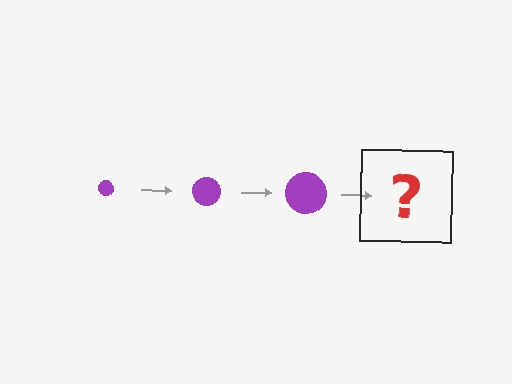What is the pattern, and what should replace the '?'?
The pattern is that the circle gets progressively larger each step. The '?' should be a purple circle, larger than the previous one.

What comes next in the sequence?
The next element should be a purple circle, larger than the previous one.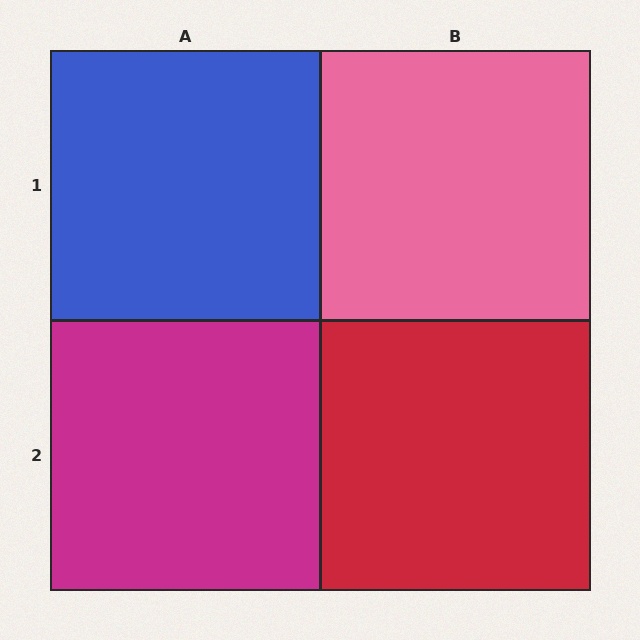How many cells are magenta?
1 cell is magenta.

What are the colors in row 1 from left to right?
Blue, pink.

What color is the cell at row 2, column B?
Red.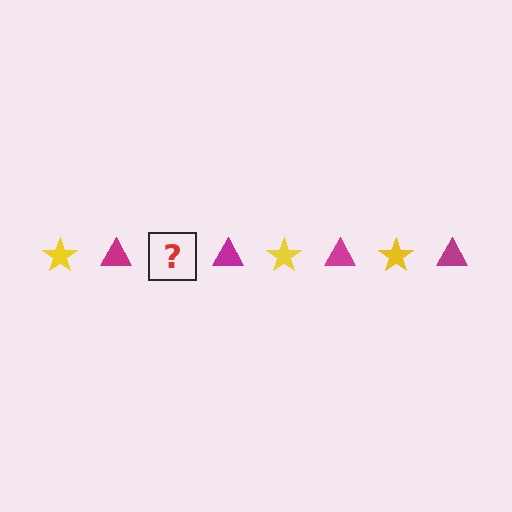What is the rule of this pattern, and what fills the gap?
The rule is that the pattern alternates between yellow star and magenta triangle. The gap should be filled with a yellow star.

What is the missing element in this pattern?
The missing element is a yellow star.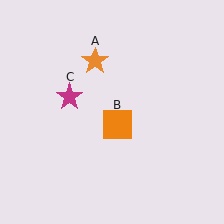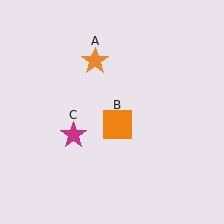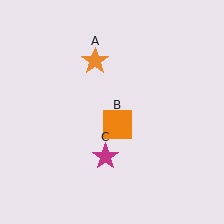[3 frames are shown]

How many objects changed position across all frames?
1 object changed position: magenta star (object C).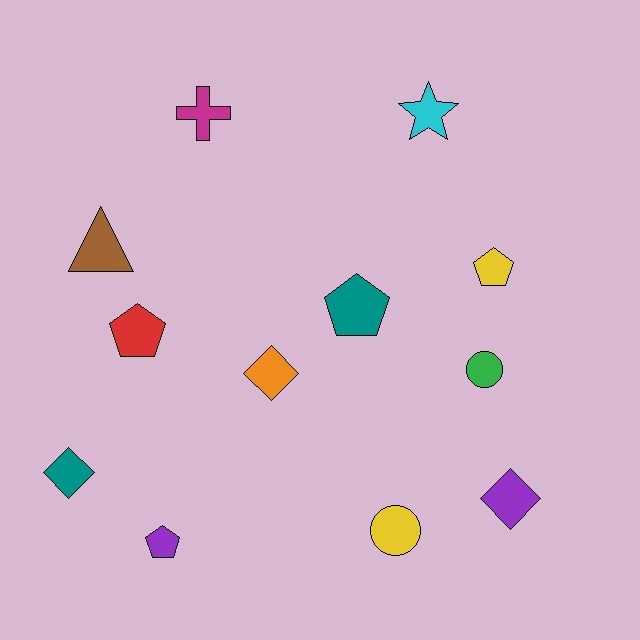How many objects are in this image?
There are 12 objects.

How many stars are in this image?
There is 1 star.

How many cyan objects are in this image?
There is 1 cyan object.